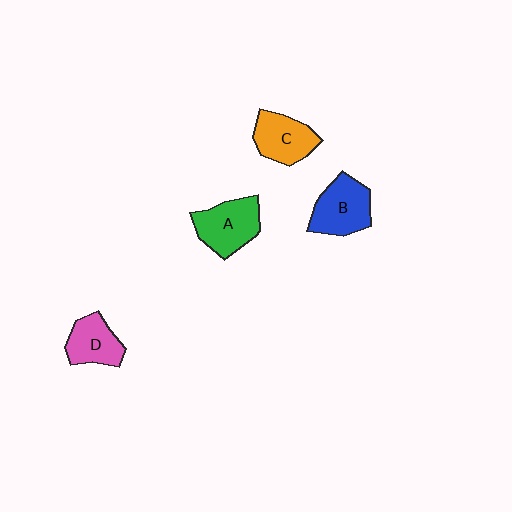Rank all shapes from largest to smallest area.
From largest to smallest: A (green), B (blue), C (orange), D (pink).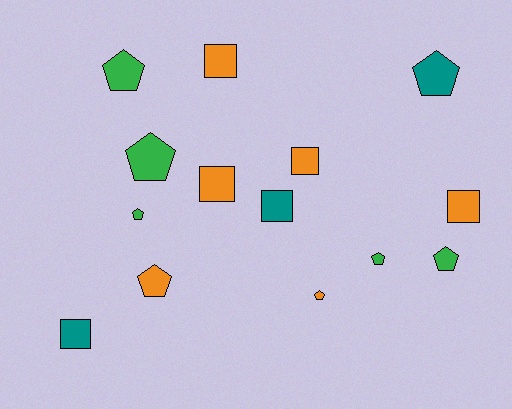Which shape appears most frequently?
Pentagon, with 8 objects.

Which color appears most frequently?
Orange, with 6 objects.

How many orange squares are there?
There are 4 orange squares.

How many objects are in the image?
There are 14 objects.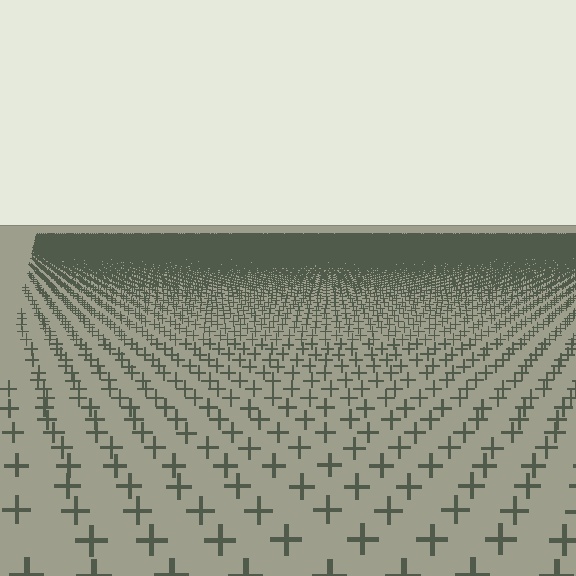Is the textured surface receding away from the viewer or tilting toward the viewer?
The surface is receding away from the viewer. Texture elements get smaller and denser toward the top.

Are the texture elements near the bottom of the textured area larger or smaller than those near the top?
Larger. Near the bottom, elements are closer to the viewer and appear at a bigger on-screen size.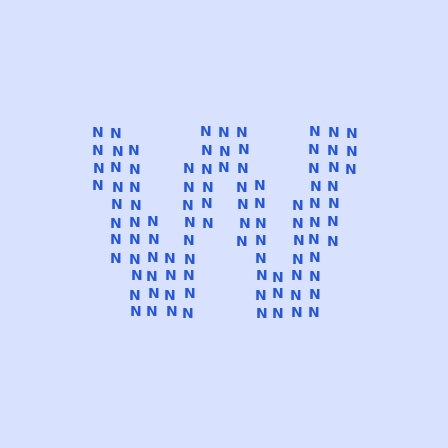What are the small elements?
The small elements are letter N's.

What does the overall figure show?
The overall figure shows the letter W.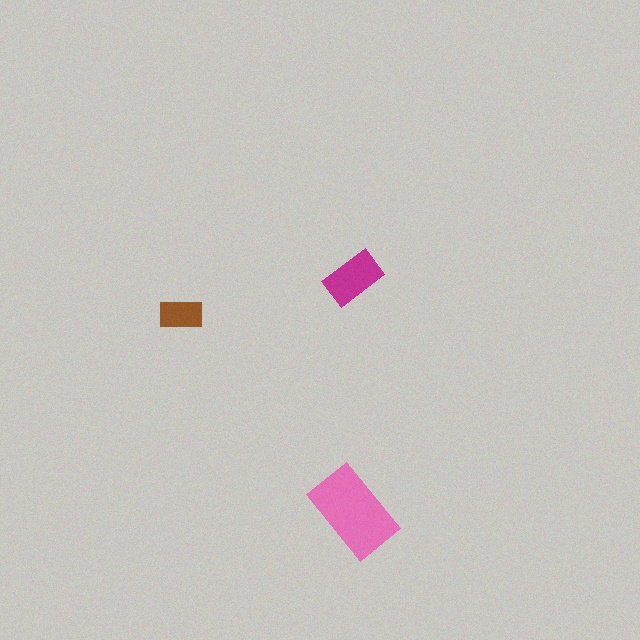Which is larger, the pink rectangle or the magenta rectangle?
The pink one.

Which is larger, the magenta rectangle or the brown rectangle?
The magenta one.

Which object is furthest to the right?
The pink rectangle is rightmost.